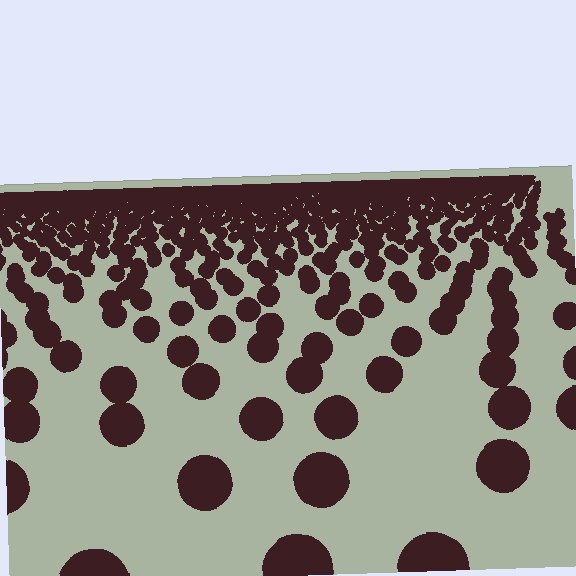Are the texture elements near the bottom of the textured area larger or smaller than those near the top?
Larger. Near the bottom, elements are closer to the viewer and appear at a bigger on-screen size.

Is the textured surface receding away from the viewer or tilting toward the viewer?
The surface is receding away from the viewer. Texture elements get smaller and denser toward the top.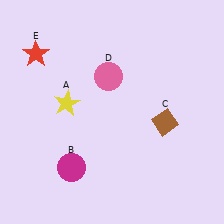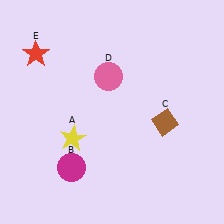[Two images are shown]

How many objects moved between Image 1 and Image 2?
1 object moved between the two images.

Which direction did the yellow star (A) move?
The yellow star (A) moved down.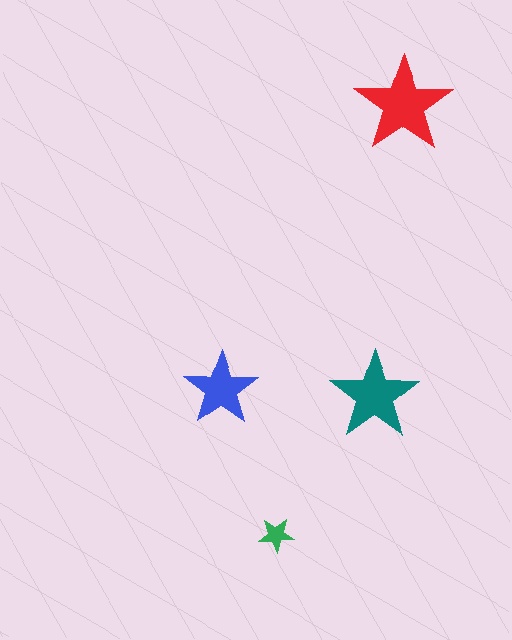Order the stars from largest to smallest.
the red one, the teal one, the blue one, the green one.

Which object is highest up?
The red star is topmost.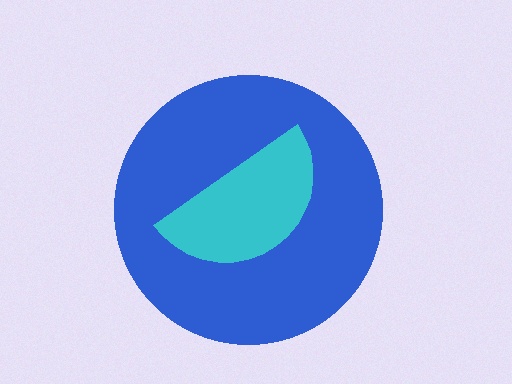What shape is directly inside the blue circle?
The cyan semicircle.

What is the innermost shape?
The cyan semicircle.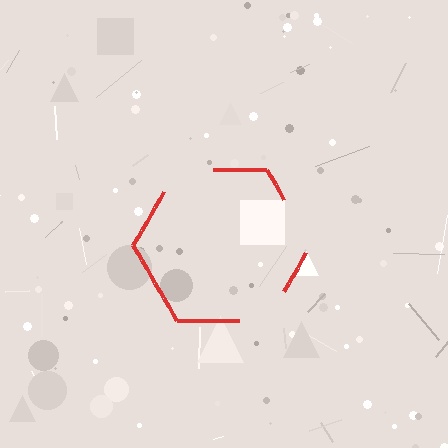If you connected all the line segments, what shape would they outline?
They would outline a hexagon.